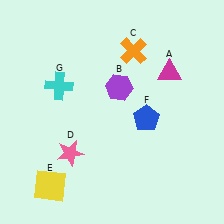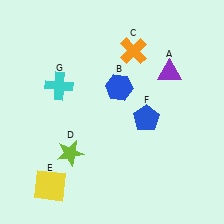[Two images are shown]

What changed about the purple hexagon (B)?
In Image 1, B is purple. In Image 2, it changed to blue.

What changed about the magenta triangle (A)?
In Image 1, A is magenta. In Image 2, it changed to purple.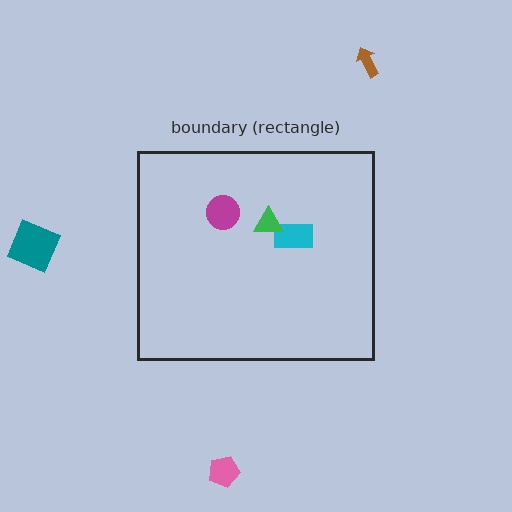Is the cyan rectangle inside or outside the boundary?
Inside.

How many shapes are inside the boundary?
3 inside, 3 outside.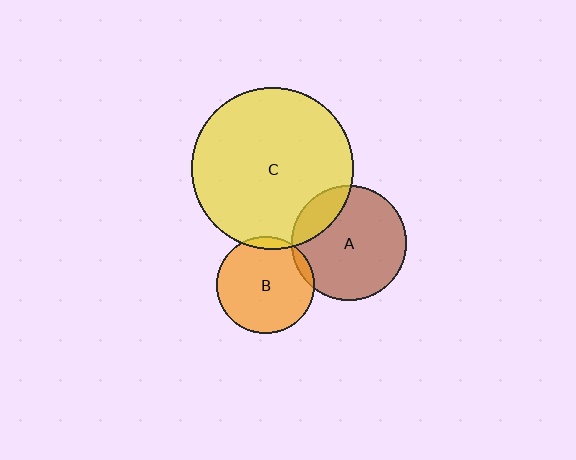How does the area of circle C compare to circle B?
Approximately 2.7 times.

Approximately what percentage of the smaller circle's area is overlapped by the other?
Approximately 20%.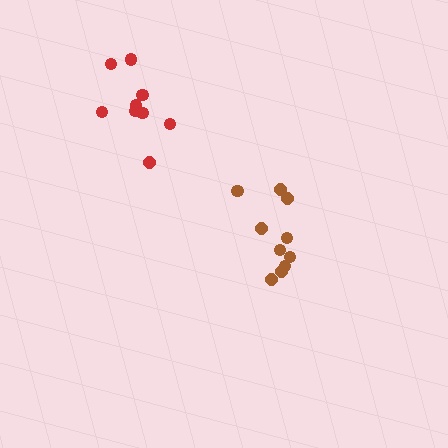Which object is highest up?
The red cluster is topmost.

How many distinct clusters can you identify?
There are 2 distinct clusters.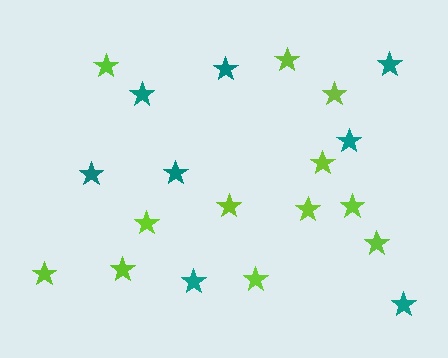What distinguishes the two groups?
There are 2 groups: one group of lime stars (12) and one group of teal stars (8).